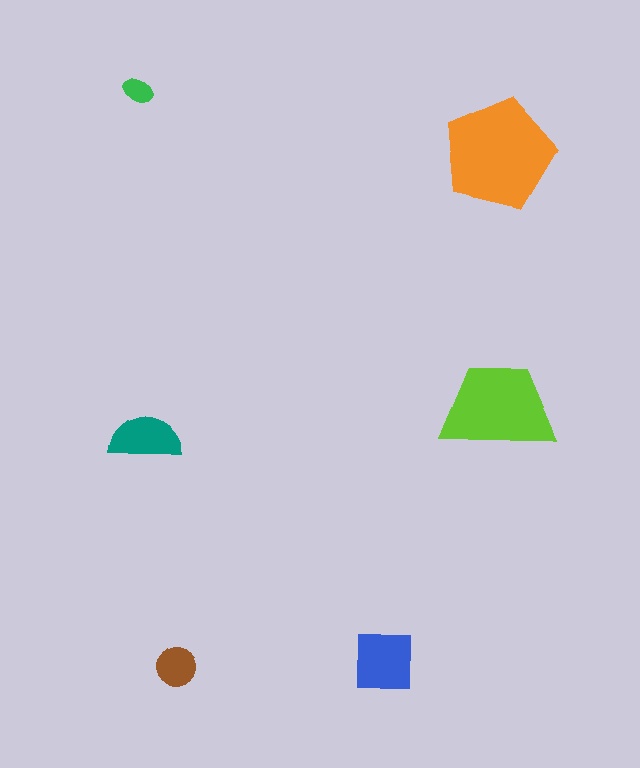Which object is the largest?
The orange pentagon.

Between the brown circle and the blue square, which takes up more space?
The blue square.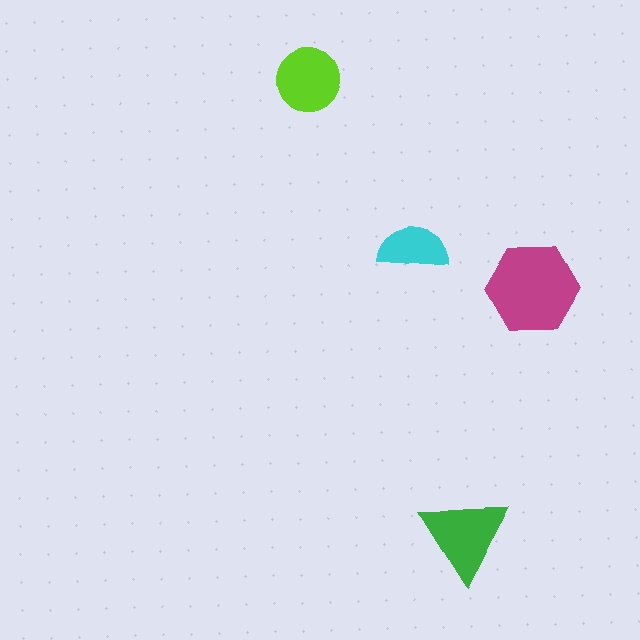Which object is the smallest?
The cyan semicircle.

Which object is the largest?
The magenta hexagon.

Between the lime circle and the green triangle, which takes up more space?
The green triangle.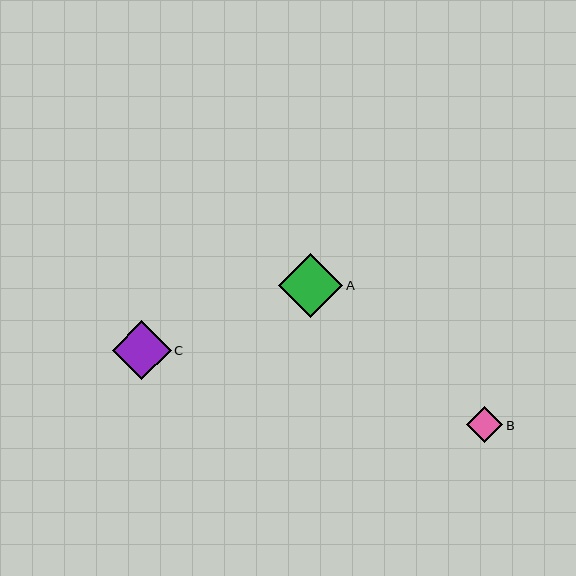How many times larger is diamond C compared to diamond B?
Diamond C is approximately 1.6 times the size of diamond B.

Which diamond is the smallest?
Diamond B is the smallest with a size of approximately 36 pixels.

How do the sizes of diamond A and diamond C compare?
Diamond A and diamond C are approximately the same size.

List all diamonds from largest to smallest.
From largest to smallest: A, C, B.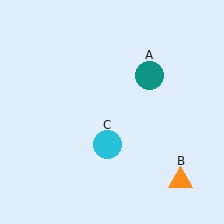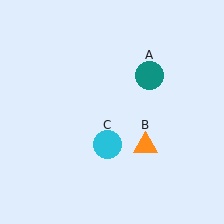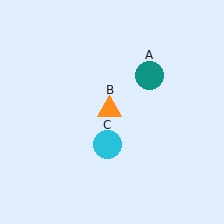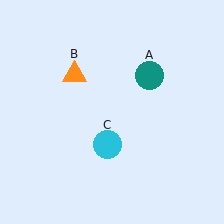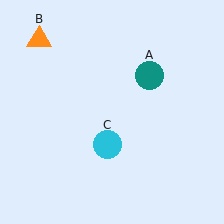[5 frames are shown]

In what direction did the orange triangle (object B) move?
The orange triangle (object B) moved up and to the left.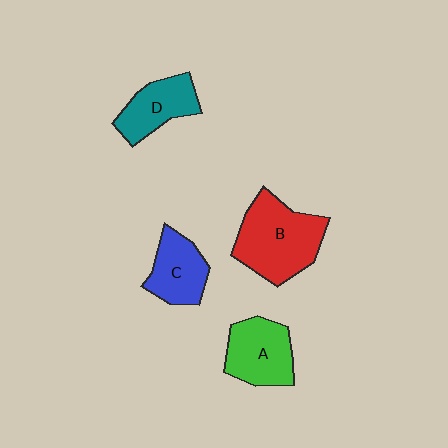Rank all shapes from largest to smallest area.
From largest to smallest: B (red), A (green), C (blue), D (teal).